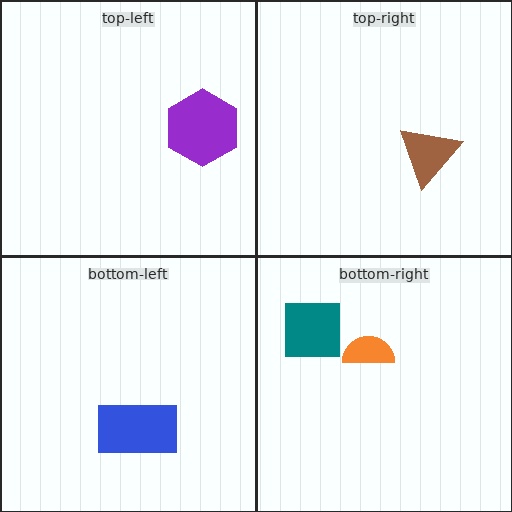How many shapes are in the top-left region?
1.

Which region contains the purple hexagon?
The top-left region.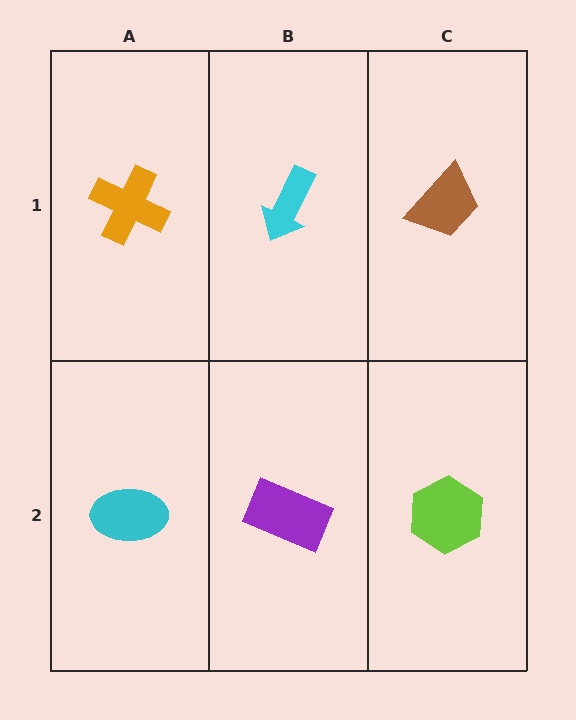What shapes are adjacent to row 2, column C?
A brown trapezoid (row 1, column C), a purple rectangle (row 2, column B).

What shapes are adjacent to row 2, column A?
An orange cross (row 1, column A), a purple rectangle (row 2, column B).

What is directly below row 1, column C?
A lime hexagon.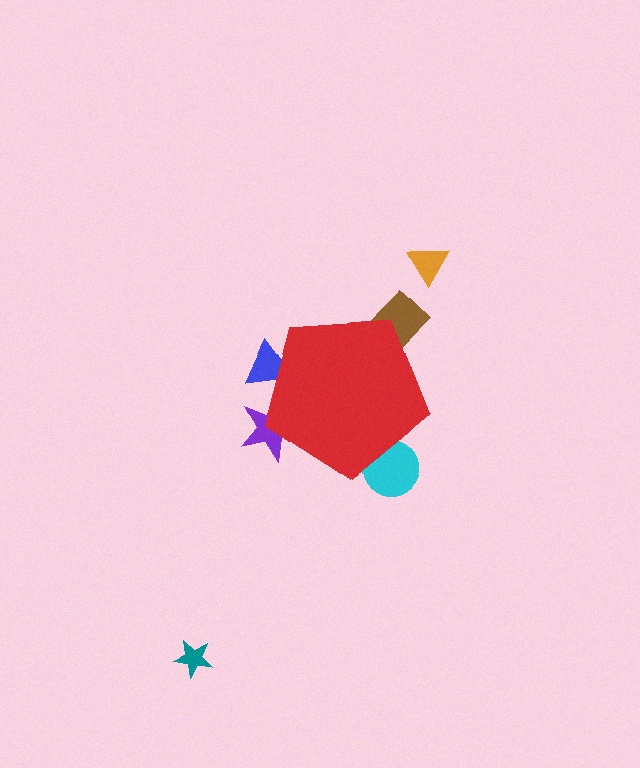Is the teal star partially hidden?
No, the teal star is fully visible.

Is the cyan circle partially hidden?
Yes, the cyan circle is partially hidden behind the red pentagon.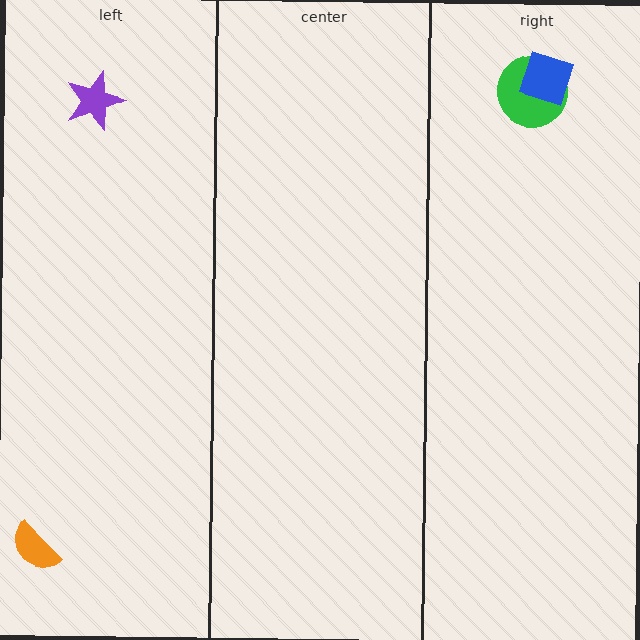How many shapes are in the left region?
2.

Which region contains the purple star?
The left region.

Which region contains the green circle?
The right region.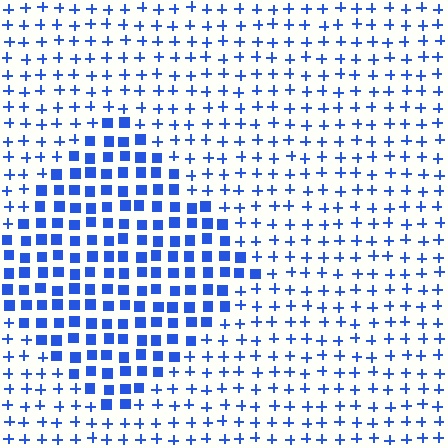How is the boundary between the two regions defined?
The boundary is defined by a change in element shape: squares inside vs. plus signs outside. All elements share the same color and spacing.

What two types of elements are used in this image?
The image uses squares inside the diamond region and plus signs outside it.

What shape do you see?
I see a diamond.